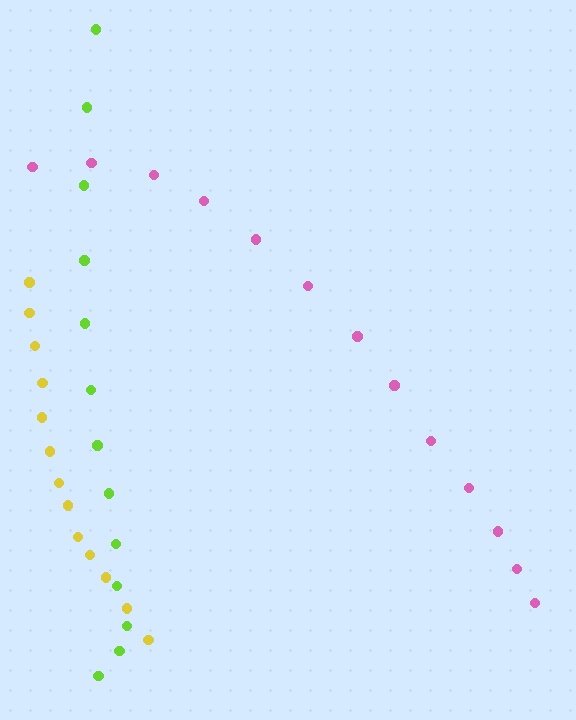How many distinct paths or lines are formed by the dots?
There are 3 distinct paths.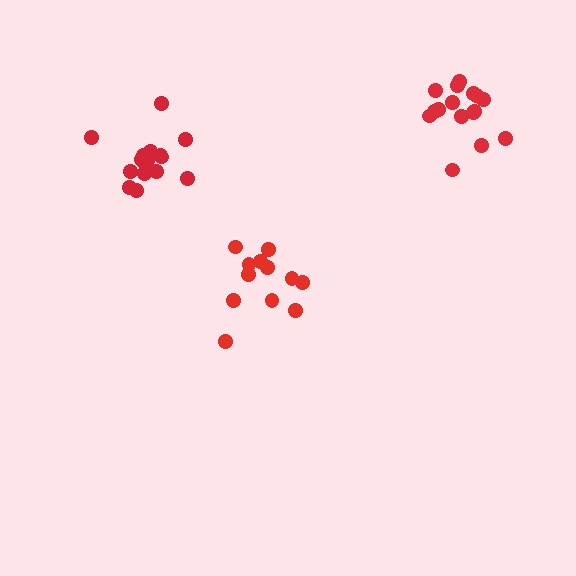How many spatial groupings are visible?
There are 3 spatial groupings.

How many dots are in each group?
Group 1: 16 dots, Group 2: 12 dots, Group 3: 17 dots (45 total).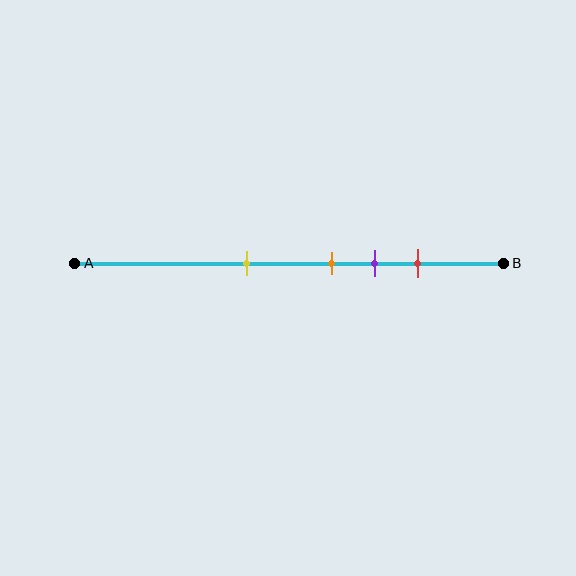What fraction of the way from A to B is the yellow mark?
The yellow mark is approximately 40% (0.4) of the way from A to B.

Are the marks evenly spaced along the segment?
No, the marks are not evenly spaced.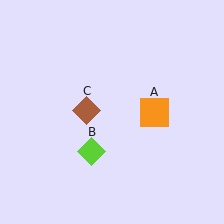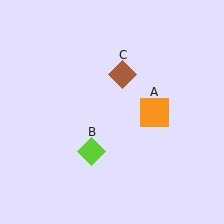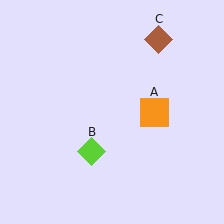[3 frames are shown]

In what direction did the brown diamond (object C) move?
The brown diamond (object C) moved up and to the right.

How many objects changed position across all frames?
1 object changed position: brown diamond (object C).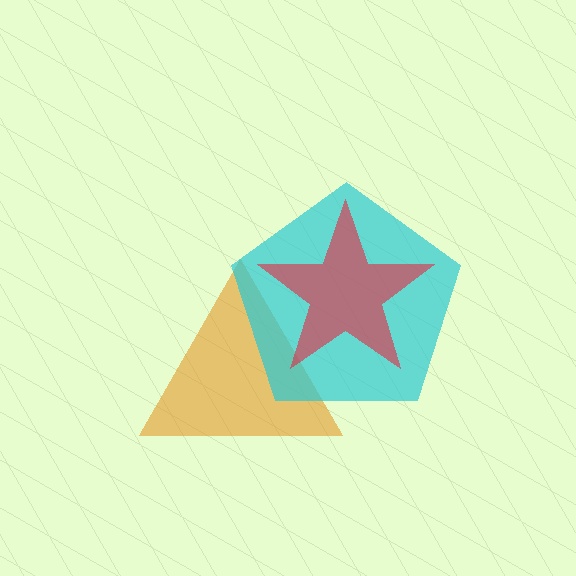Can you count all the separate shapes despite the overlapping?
Yes, there are 3 separate shapes.